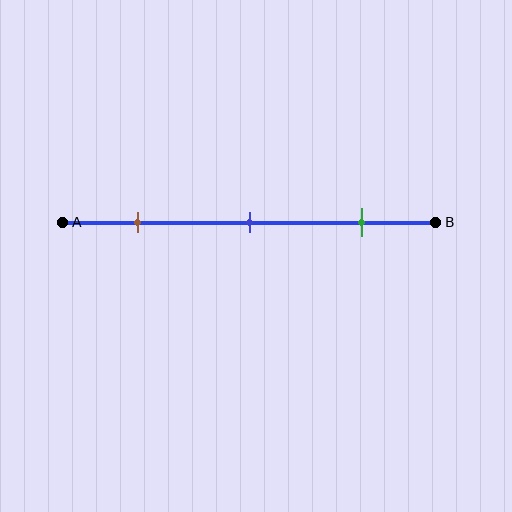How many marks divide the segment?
There are 3 marks dividing the segment.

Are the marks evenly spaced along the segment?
Yes, the marks are approximately evenly spaced.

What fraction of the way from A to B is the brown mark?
The brown mark is approximately 20% (0.2) of the way from A to B.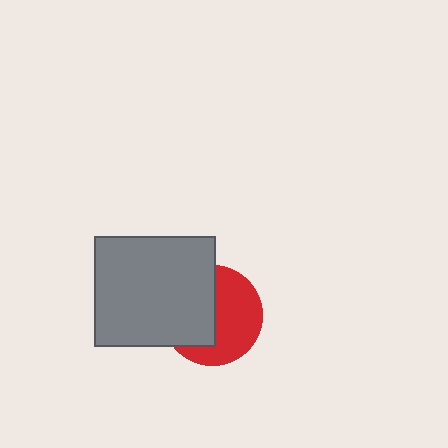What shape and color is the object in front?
The object in front is a gray rectangle.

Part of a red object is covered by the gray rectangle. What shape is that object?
It is a circle.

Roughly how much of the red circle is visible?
About half of it is visible (roughly 53%).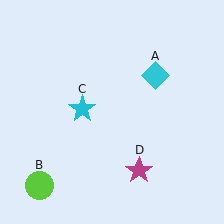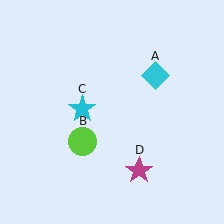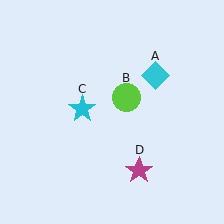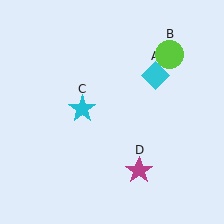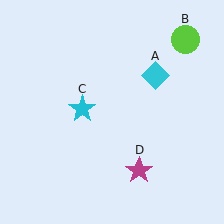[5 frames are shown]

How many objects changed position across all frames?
1 object changed position: lime circle (object B).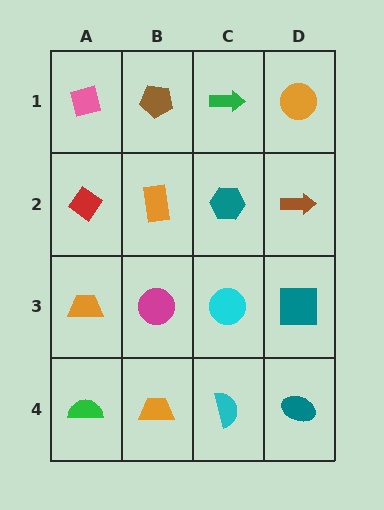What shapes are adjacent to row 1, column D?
A brown arrow (row 2, column D), a green arrow (row 1, column C).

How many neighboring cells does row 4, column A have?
2.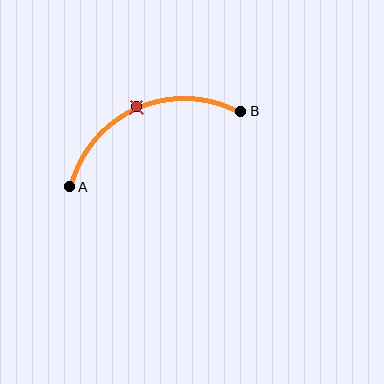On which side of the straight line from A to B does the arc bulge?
The arc bulges above the straight line connecting A and B.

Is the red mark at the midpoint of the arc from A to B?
Yes. The red mark lies on the arc at equal arc-length from both A and B — it is the arc midpoint.